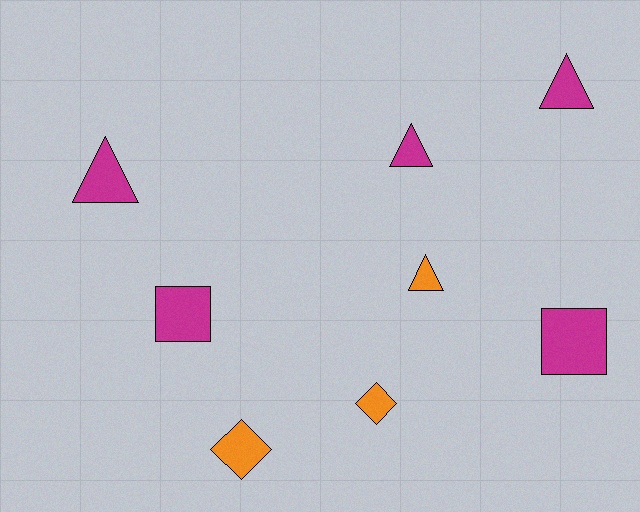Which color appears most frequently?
Magenta, with 5 objects.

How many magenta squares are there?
There are 2 magenta squares.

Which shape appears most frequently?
Triangle, with 4 objects.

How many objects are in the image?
There are 8 objects.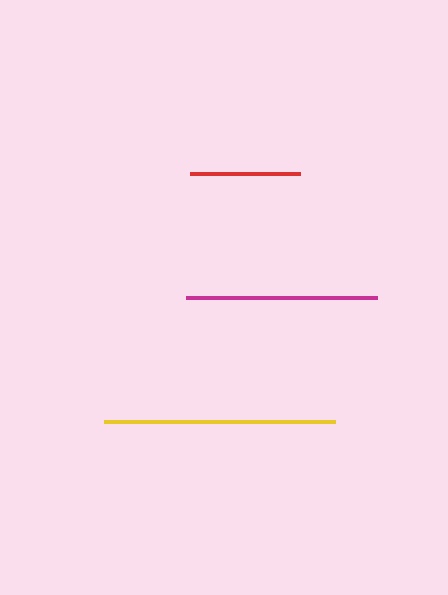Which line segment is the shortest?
The red line is the shortest at approximately 111 pixels.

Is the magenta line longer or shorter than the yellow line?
The yellow line is longer than the magenta line.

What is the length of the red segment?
The red segment is approximately 111 pixels long.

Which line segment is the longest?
The yellow line is the longest at approximately 231 pixels.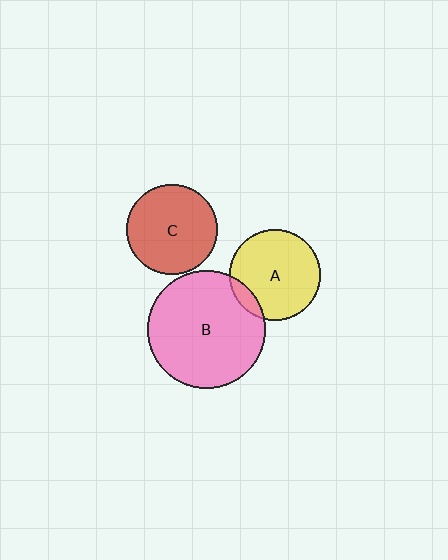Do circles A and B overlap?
Yes.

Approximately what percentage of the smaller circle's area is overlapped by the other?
Approximately 10%.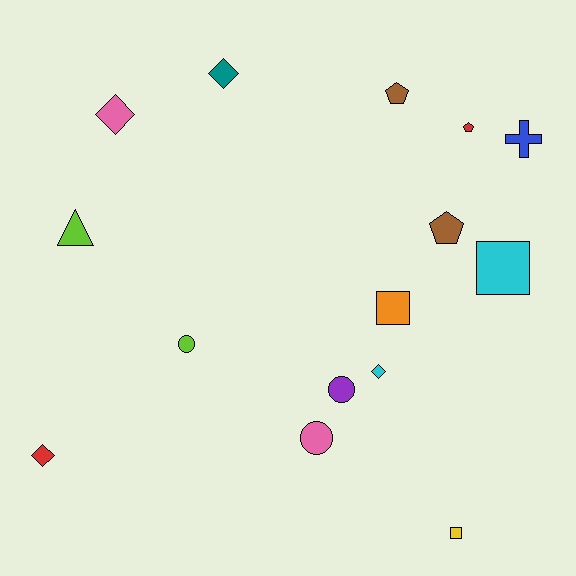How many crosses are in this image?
There is 1 cross.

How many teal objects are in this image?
There is 1 teal object.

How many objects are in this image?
There are 15 objects.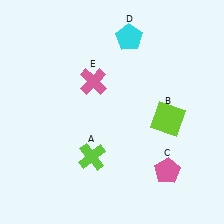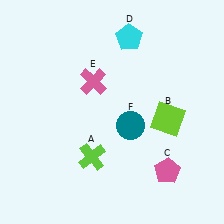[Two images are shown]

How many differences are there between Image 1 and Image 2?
There is 1 difference between the two images.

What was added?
A teal circle (F) was added in Image 2.